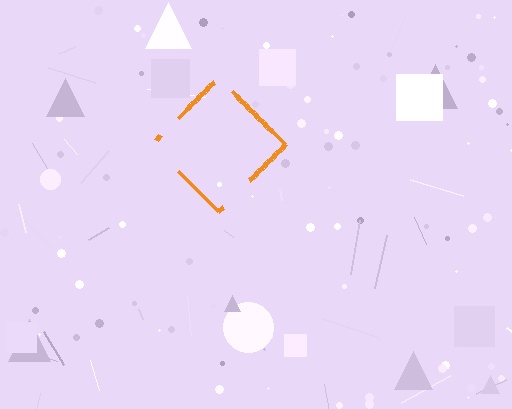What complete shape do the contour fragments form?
The contour fragments form a diamond.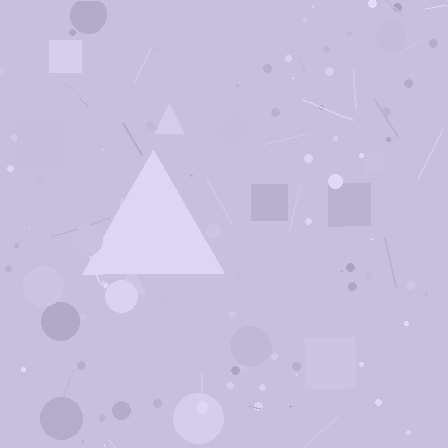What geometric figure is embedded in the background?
A triangle is embedded in the background.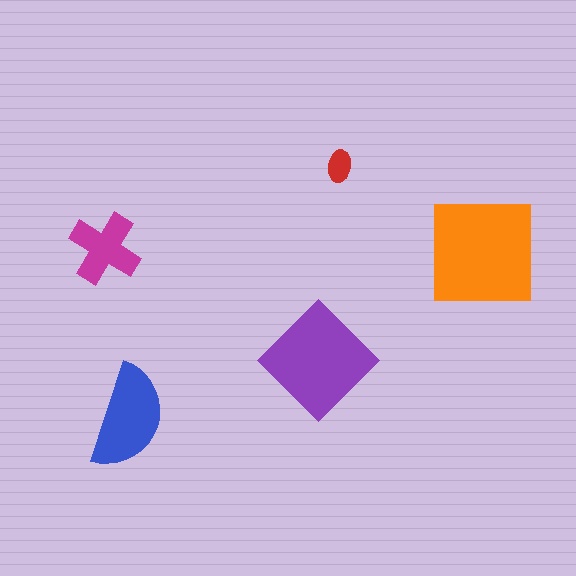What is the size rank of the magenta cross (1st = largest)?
4th.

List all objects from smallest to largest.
The red ellipse, the magenta cross, the blue semicircle, the purple diamond, the orange square.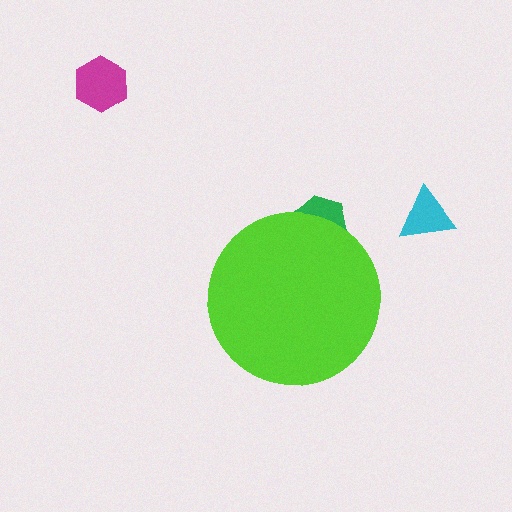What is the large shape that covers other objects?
A lime circle.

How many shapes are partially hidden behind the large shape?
1 shape is partially hidden.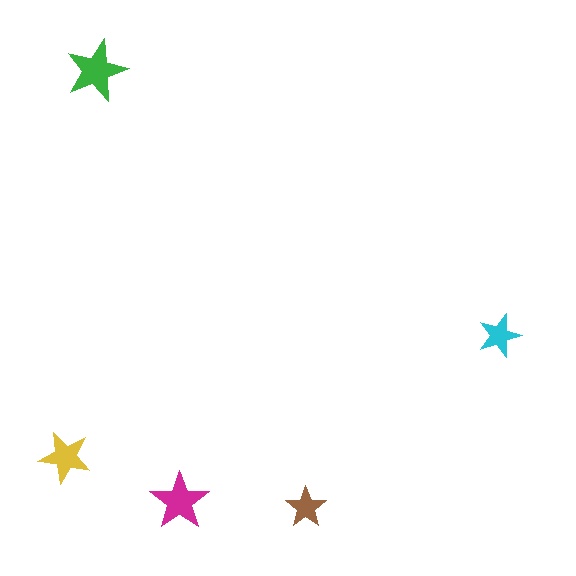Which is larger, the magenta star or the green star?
The green one.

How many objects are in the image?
There are 5 objects in the image.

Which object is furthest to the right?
The cyan star is rightmost.